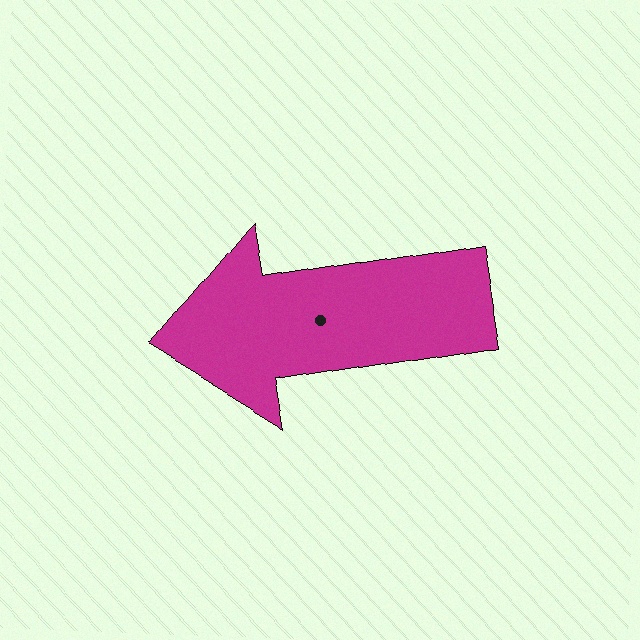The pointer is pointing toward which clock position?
Roughly 9 o'clock.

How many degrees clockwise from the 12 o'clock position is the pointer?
Approximately 260 degrees.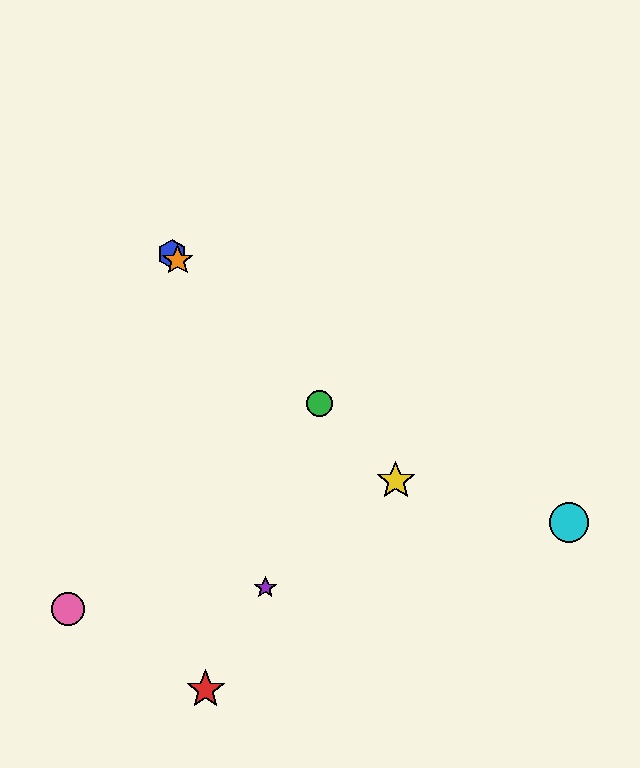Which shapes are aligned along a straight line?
The blue hexagon, the green circle, the yellow star, the orange star are aligned along a straight line.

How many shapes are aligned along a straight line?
4 shapes (the blue hexagon, the green circle, the yellow star, the orange star) are aligned along a straight line.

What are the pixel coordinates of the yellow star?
The yellow star is at (396, 481).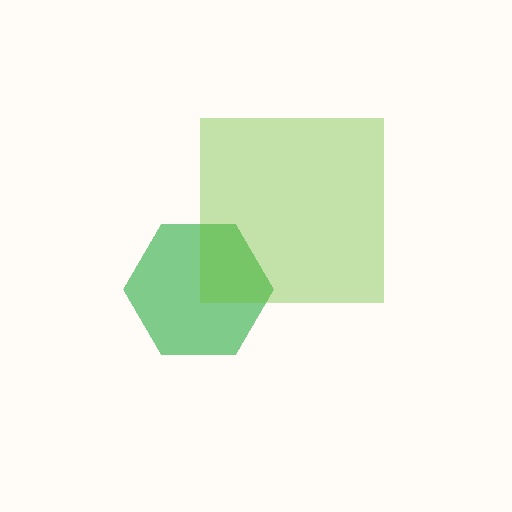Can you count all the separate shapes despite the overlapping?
Yes, there are 2 separate shapes.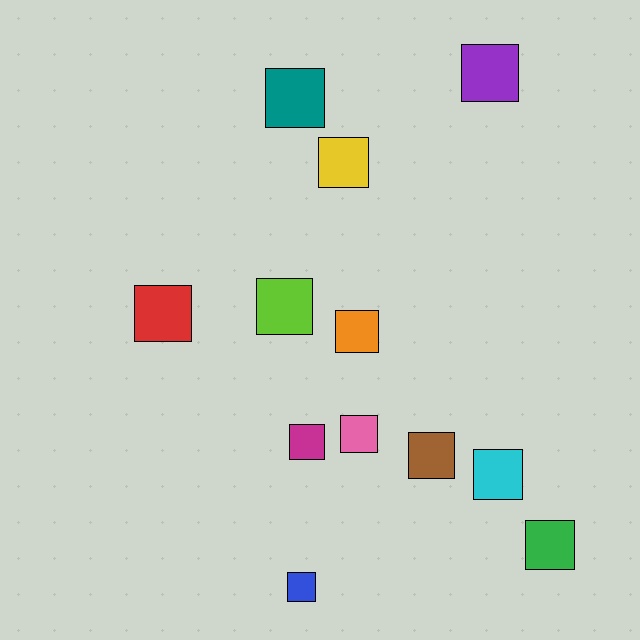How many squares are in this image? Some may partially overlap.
There are 12 squares.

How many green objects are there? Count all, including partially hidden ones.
There is 1 green object.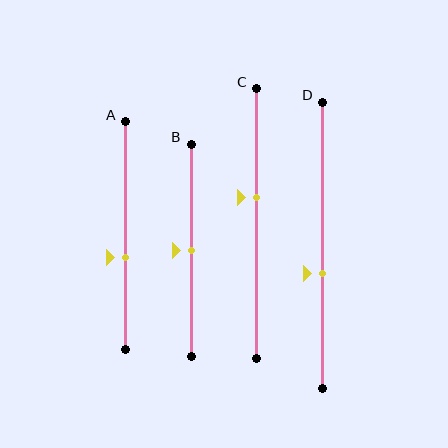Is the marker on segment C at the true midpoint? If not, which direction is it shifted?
No, the marker on segment C is shifted upward by about 10% of the segment length.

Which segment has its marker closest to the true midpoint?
Segment B has its marker closest to the true midpoint.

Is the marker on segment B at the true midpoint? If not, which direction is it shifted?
Yes, the marker on segment B is at the true midpoint.